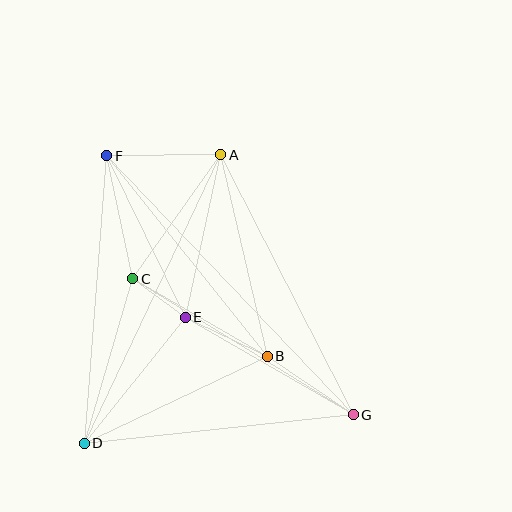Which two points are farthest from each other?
Points F and G are farthest from each other.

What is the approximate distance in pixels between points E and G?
The distance between E and G is approximately 194 pixels.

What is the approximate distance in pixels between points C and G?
The distance between C and G is approximately 259 pixels.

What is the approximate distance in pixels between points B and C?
The distance between B and C is approximately 155 pixels.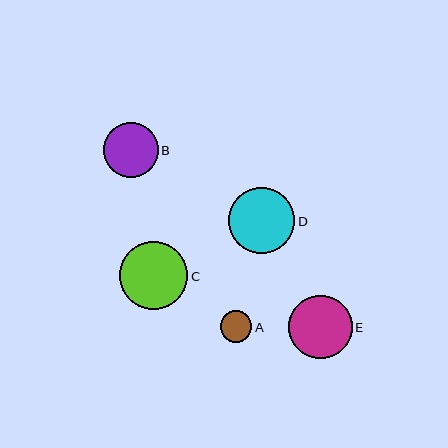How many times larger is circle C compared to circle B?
Circle C is approximately 1.2 times the size of circle B.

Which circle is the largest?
Circle C is the largest with a size of approximately 68 pixels.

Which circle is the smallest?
Circle A is the smallest with a size of approximately 31 pixels.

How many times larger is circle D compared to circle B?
Circle D is approximately 1.2 times the size of circle B.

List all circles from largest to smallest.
From largest to smallest: C, D, E, B, A.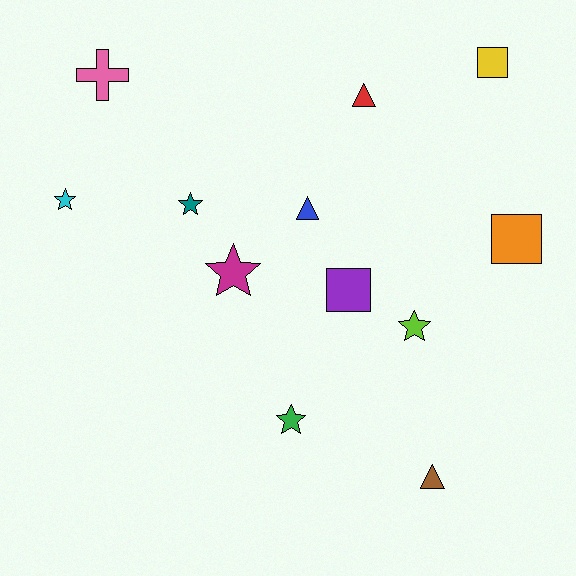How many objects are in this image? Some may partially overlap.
There are 12 objects.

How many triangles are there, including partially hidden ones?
There are 3 triangles.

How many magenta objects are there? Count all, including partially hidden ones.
There is 1 magenta object.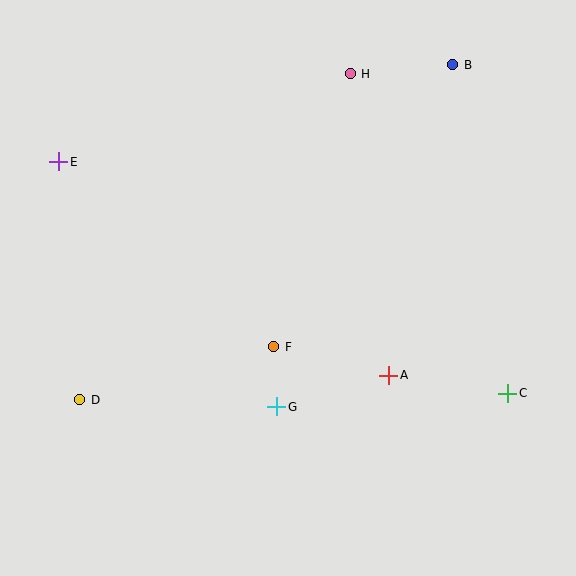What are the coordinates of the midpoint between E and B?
The midpoint between E and B is at (256, 113).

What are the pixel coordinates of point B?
Point B is at (453, 65).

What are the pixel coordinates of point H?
Point H is at (350, 74).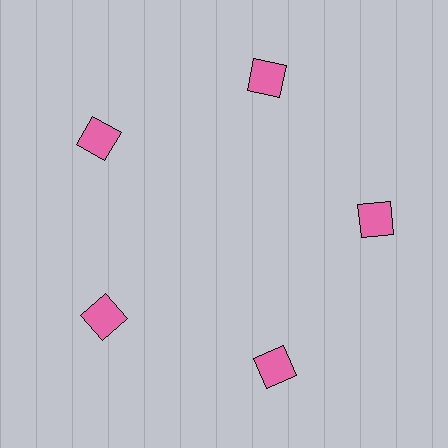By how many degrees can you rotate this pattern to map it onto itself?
The pattern maps onto itself every 72 degrees of rotation.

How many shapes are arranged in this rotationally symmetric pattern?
There are 5 shapes, arranged in 5 groups of 1.